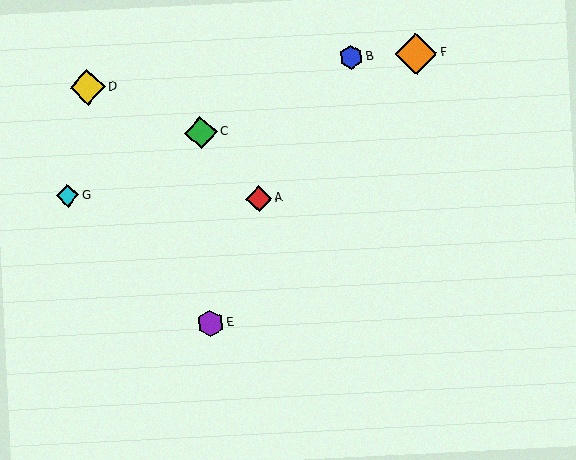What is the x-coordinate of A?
Object A is at x≈258.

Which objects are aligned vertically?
Objects C, E are aligned vertically.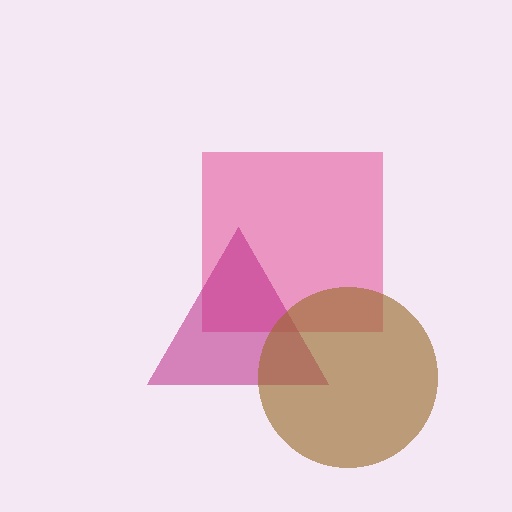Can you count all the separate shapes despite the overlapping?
Yes, there are 3 separate shapes.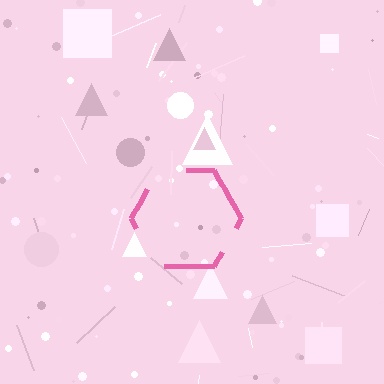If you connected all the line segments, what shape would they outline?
They would outline a hexagon.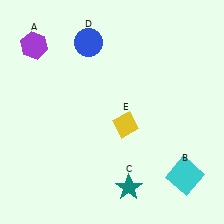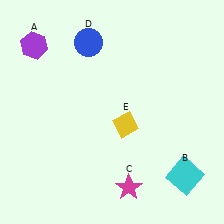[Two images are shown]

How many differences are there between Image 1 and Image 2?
There is 1 difference between the two images.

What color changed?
The star (C) changed from teal in Image 1 to magenta in Image 2.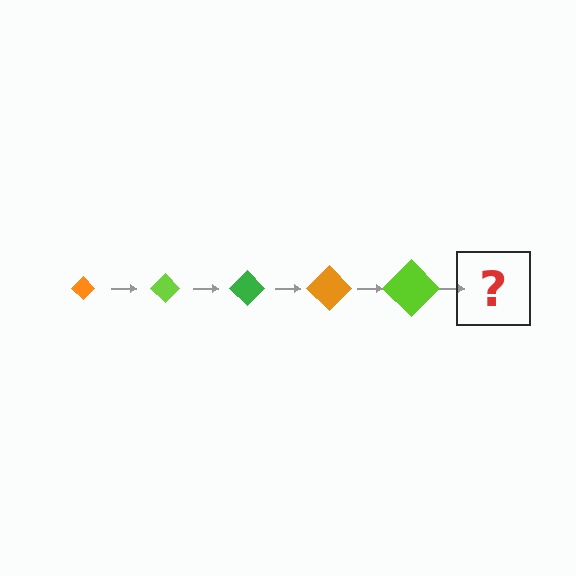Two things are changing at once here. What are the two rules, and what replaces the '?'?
The two rules are that the diamond grows larger each step and the color cycles through orange, lime, and green. The '?' should be a green diamond, larger than the previous one.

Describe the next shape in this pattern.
It should be a green diamond, larger than the previous one.